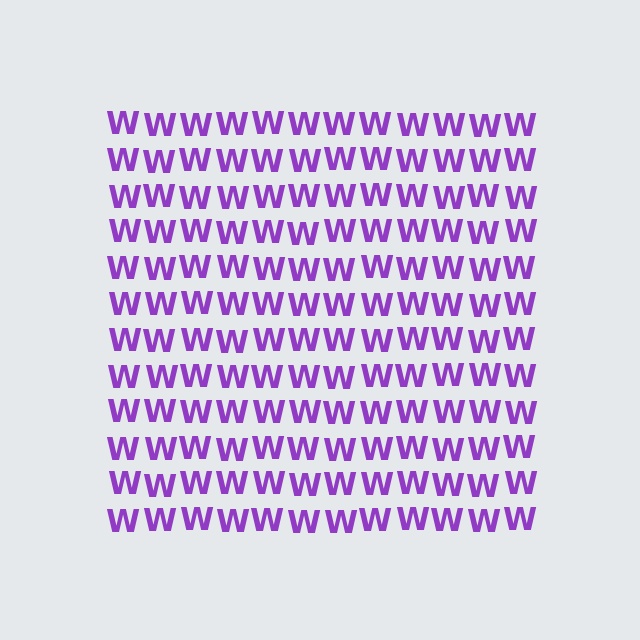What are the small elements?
The small elements are letter W's.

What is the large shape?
The large shape is a square.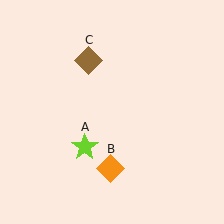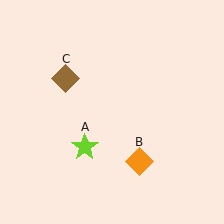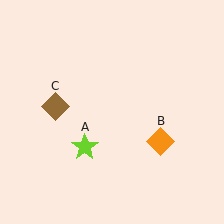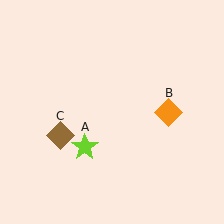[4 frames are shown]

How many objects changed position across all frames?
2 objects changed position: orange diamond (object B), brown diamond (object C).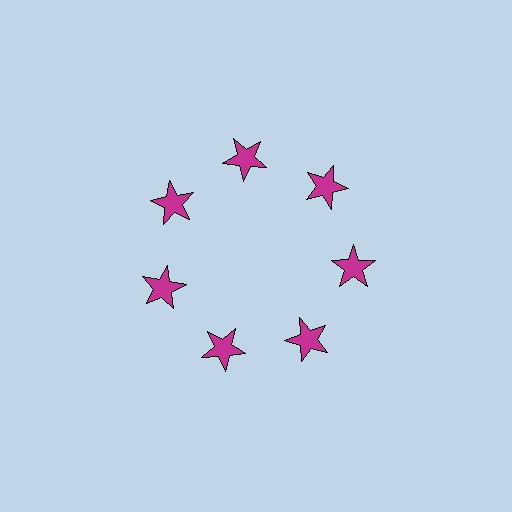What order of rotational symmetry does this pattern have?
This pattern has 7-fold rotational symmetry.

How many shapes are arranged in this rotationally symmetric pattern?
There are 7 shapes, arranged in 7 groups of 1.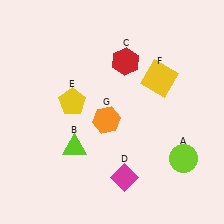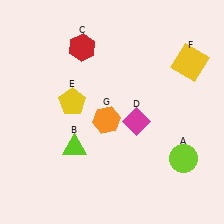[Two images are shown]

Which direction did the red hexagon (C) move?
The red hexagon (C) moved left.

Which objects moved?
The objects that moved are: the red hexagon (C), the magenta diamond (D), the yellow square (F).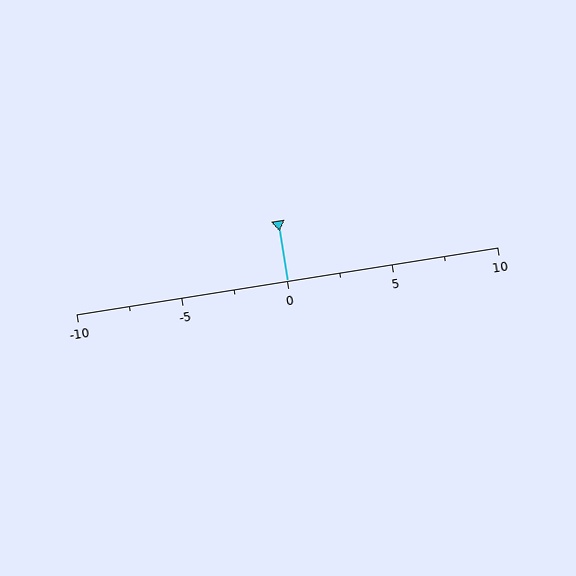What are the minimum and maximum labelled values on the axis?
The axis runs from -10 to 10.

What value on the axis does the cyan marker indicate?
The marker indicates approximately 0.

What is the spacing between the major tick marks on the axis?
The major ticks are spaced 5 apart.